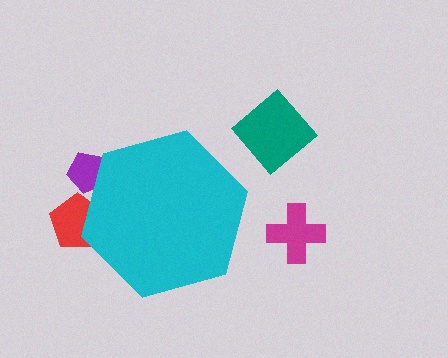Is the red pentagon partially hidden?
Yes, the red pentagon is partially hidden behind the cyan hexagon.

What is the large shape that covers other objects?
A cyan hexagon.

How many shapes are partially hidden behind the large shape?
2 shapes are partially hidden.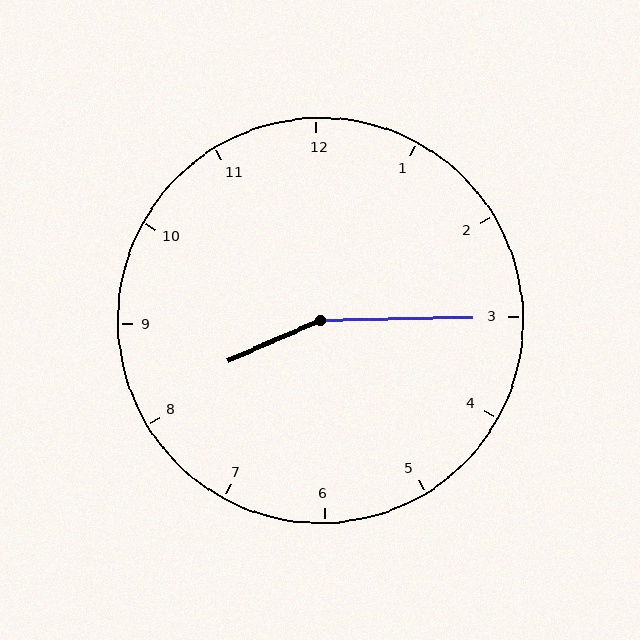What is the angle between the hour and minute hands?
Approximately 158 degrees.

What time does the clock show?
8:15.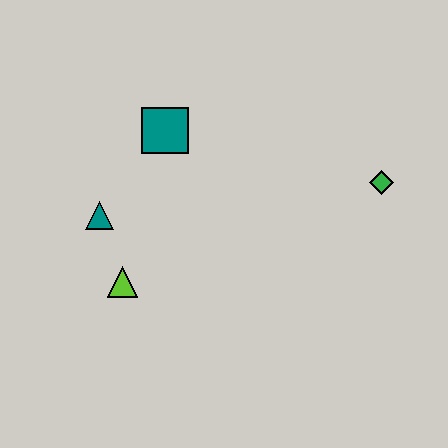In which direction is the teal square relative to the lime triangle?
The teal square is above the lime triangle.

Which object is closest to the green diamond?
The teal square is closest to the green diamond.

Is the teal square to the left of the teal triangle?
No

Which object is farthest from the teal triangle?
The green diamond is farthest from the teal triangle.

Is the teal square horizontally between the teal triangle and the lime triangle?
No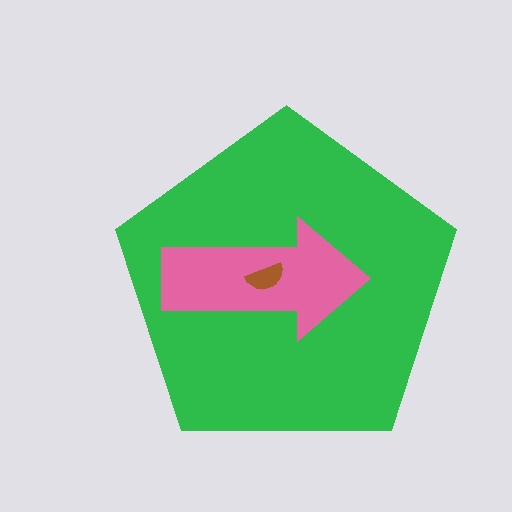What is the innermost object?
The brown semicircle.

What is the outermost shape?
The green pentagon.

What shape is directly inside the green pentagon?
The pink arrow.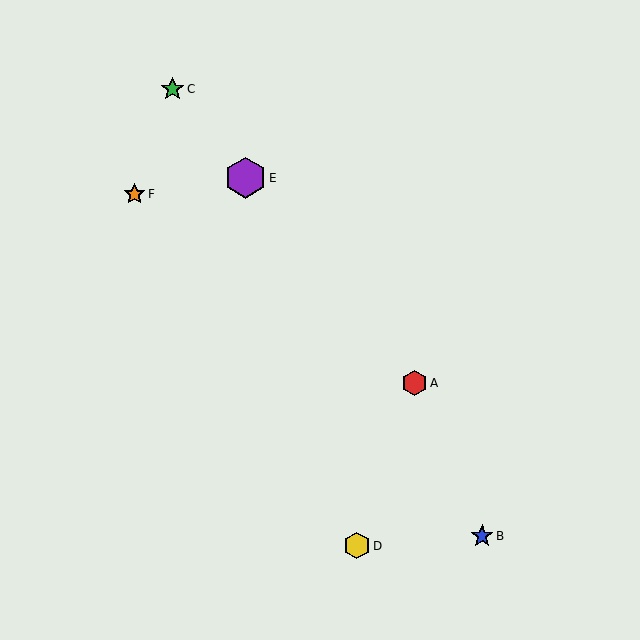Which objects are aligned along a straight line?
Objects A, C, E are aligned along a straight line.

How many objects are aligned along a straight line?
3 objects (A, C, E) are aligned along a straight line.